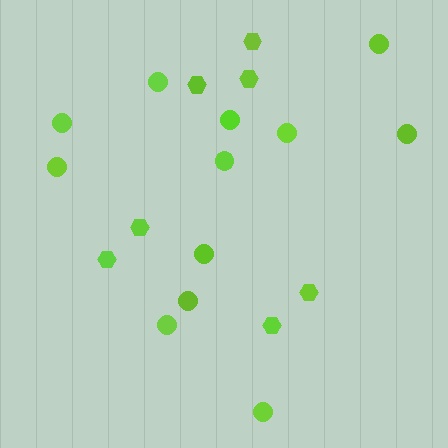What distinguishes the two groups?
There are 2 groups: one group of hexagons (7) and one group of circles (12).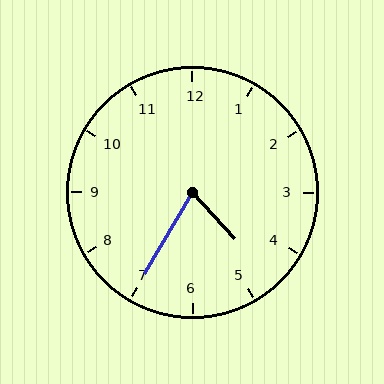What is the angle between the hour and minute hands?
Approximately 72 degrees.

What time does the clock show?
4:35.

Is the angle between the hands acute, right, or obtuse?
It is acute.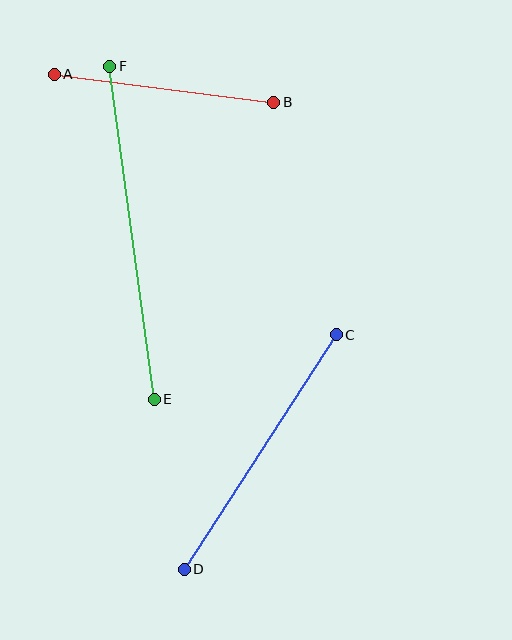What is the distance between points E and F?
The distance is approximately 336 pixels.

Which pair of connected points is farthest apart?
Points E and F are farthest apart.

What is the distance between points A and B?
The distance is approximately 221 pixels.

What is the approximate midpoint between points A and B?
The midpoint is at approximately (164, 88) pixels.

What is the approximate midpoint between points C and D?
The midpoint is at approximately (260, 452) pixels.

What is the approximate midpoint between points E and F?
The midpoint is at approximately (132, 233) pixels.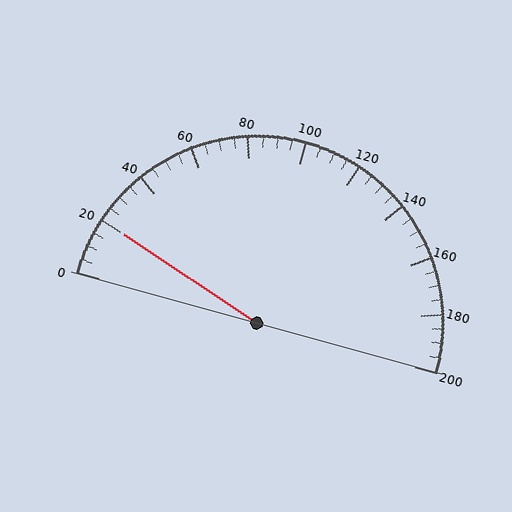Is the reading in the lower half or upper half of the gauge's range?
The reading is in the lower half of the range (0 to 200).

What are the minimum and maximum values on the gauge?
The gauge ranges from 0 to 200.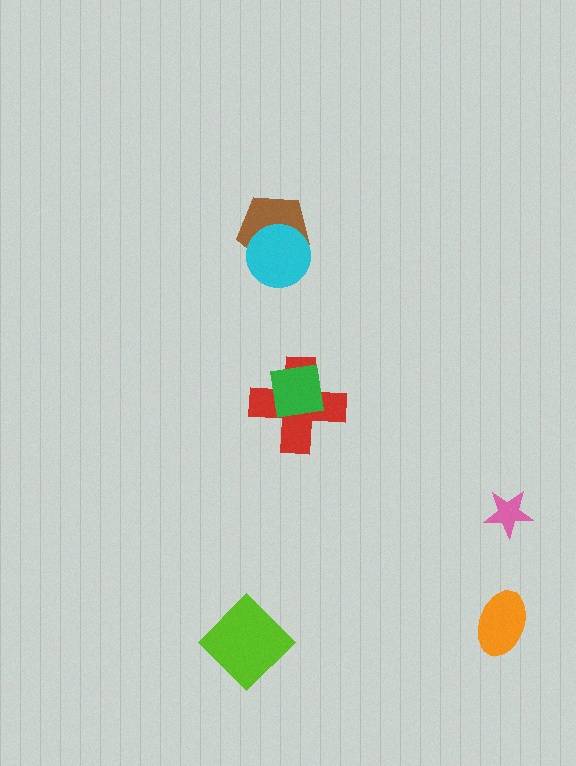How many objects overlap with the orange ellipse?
0 objects overlap with the orange ellipse.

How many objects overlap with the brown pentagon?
1 object overlaps with the brown pentagon.